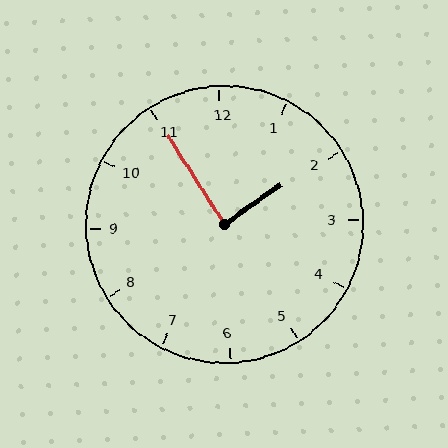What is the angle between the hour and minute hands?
Approximately 88 degrees.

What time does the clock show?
1:55.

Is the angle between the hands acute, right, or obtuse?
It is right.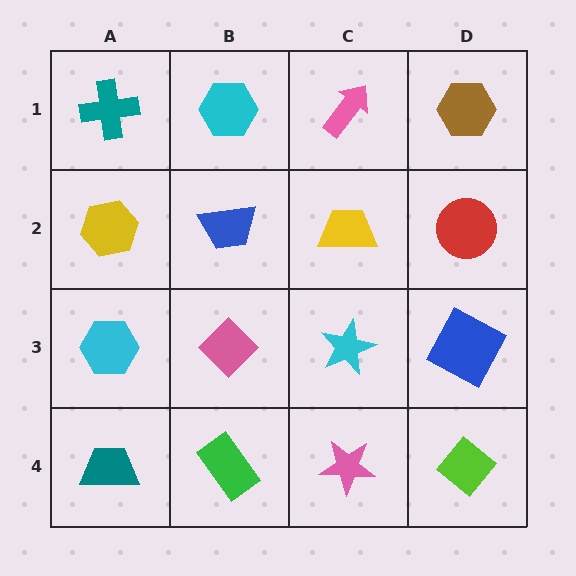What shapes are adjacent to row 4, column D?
A blue square (row 3, column D), a pink star (row 4, column C).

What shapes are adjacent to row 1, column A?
A yellow hexagon (row 2, column A), a cyan hexagon (row 1, column B).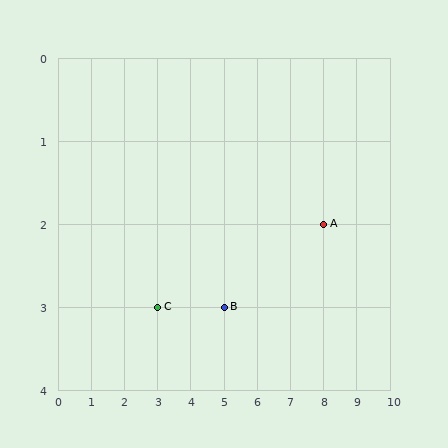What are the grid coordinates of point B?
Point B is at grid coordinates (5, 3).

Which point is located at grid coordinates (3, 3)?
Point C is at (3, 3).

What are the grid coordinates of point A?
Point A is at grid coordinates (8, 2).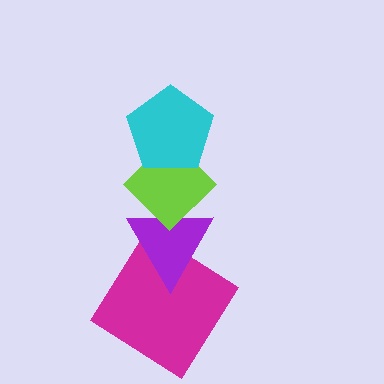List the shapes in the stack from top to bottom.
From top to bottom: the cyan pentagon, the lime diamond, the purple triangle, the magenta diamond.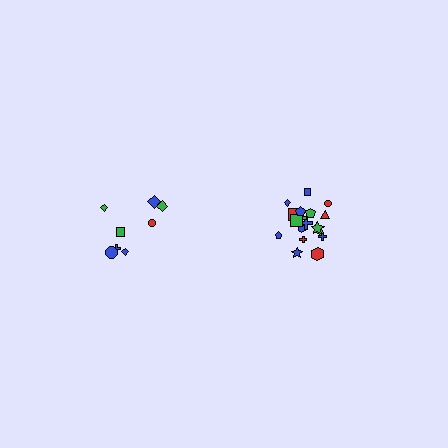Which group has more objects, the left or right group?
The right group.